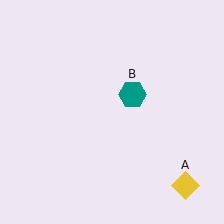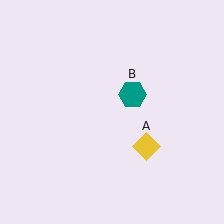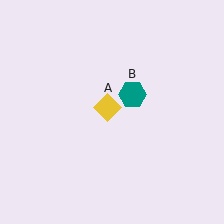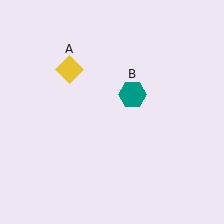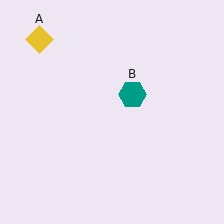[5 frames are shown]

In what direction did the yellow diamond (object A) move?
The yellow diamond (object A) moved up and to the left.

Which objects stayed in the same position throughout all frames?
Teal hexagon (object B) remained stationary.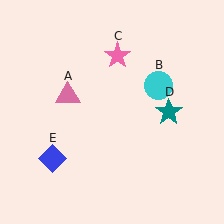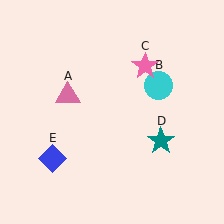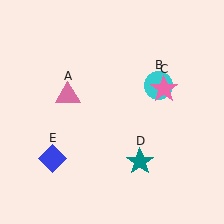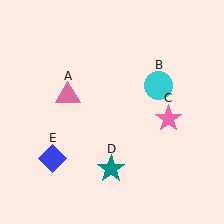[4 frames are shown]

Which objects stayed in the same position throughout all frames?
Pink triangle (object A) and cyan circle (object B) and blue diamond (object E) remained stationary.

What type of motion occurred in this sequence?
The pink star (object C), teal star (object D) rotated clockwise around the center of the scene.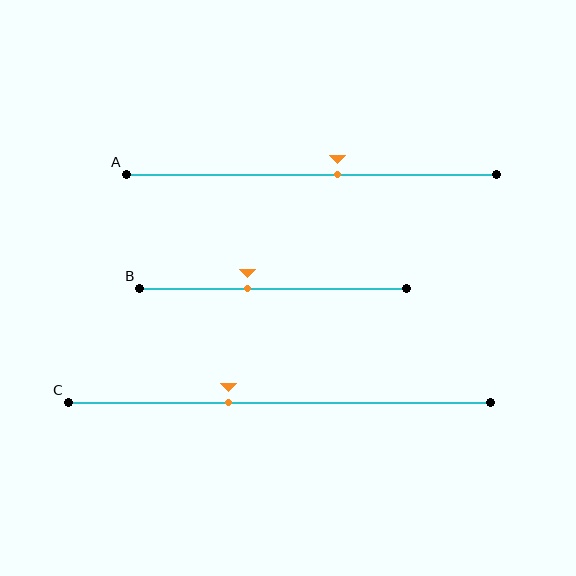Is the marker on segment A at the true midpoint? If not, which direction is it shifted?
No, the marker on segment A is shifted to the right by about 7% of the segment length.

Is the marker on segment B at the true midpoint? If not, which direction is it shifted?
No, the marker on segment B is shifted to the left by about 10% of the segment length.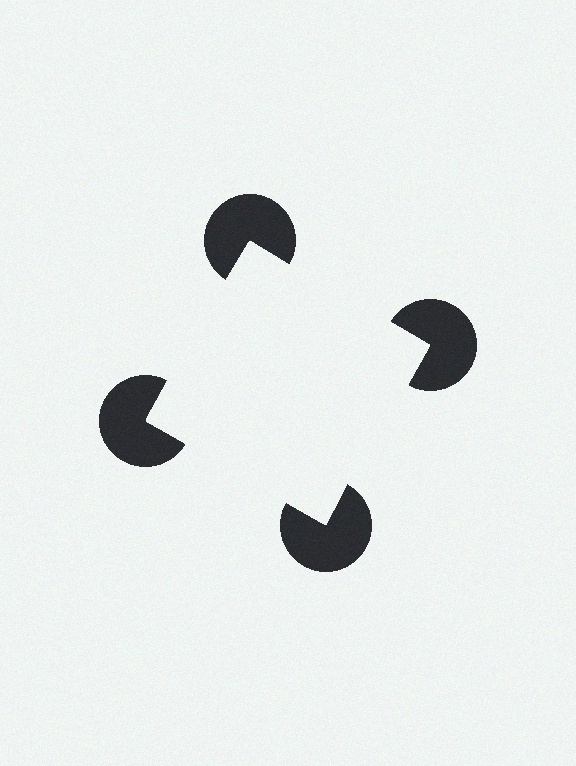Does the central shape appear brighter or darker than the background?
It typically appears slightly brighter than the background, even though no actual brightness change is drawn.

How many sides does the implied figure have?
4 sides.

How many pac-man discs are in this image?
There are 4 — one at each vertex of the illusory square.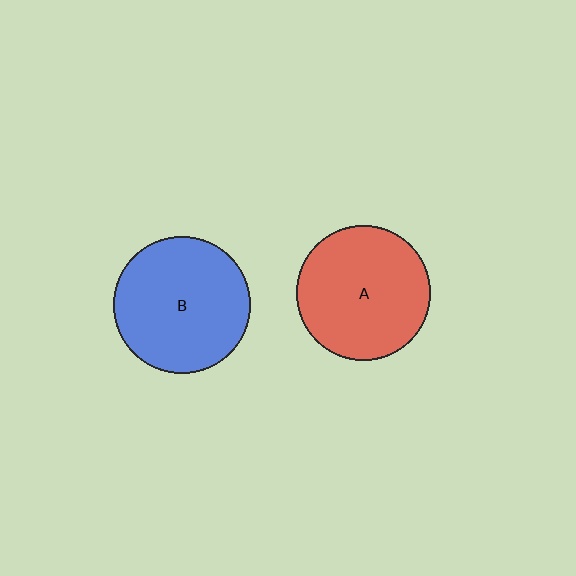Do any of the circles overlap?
No, none of the circles overlap.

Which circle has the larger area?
Circle B (blue).